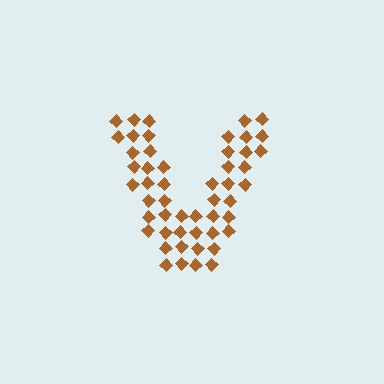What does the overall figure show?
The overall figure shows the letter V.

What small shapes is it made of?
It is made of small diamonds.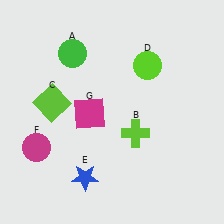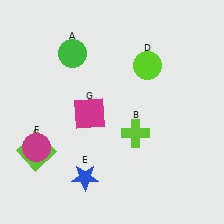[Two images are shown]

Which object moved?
The lime square (C) moved down.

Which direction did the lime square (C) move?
The lime square (C) moved down.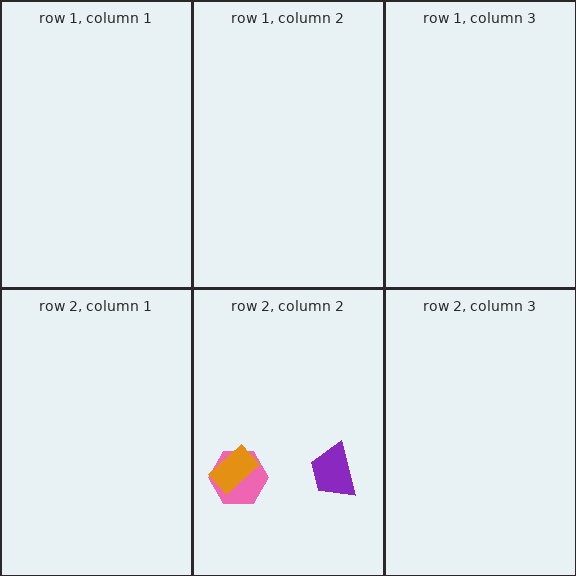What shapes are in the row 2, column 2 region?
The pink hexagon, the purple trapezoid, the orange rectangle.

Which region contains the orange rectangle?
The row 2, column 2 region.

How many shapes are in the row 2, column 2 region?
3.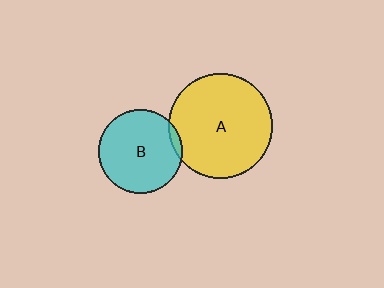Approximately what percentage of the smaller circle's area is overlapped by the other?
Approximately 5%.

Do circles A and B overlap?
Yes.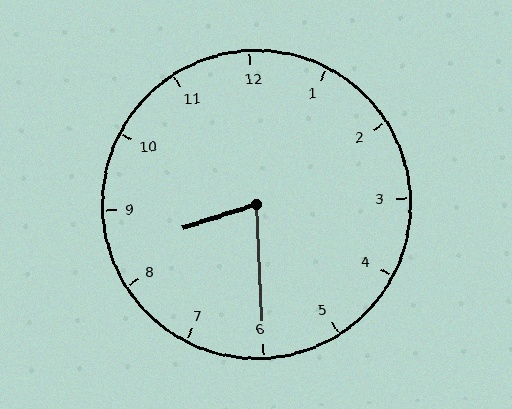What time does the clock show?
8:30.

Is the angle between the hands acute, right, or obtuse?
It is acute.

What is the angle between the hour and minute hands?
Approximately 75 degrees.